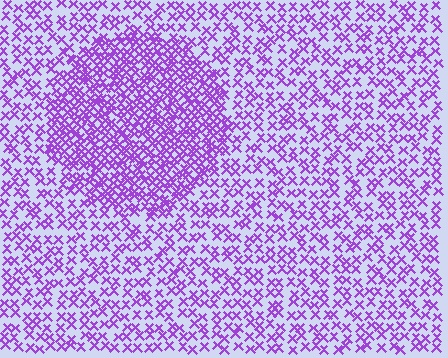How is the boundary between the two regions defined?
The boundary is defined by a change in element density (approximately 2.0x ratio). All elements are the same color, size, and shape.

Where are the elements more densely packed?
The elements are more densely packed inside the circle boundary.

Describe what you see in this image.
The image contains small purple elements arranged at two different densities. A circle-shaped region is visible where the elements are more densely packed than the surrounding area.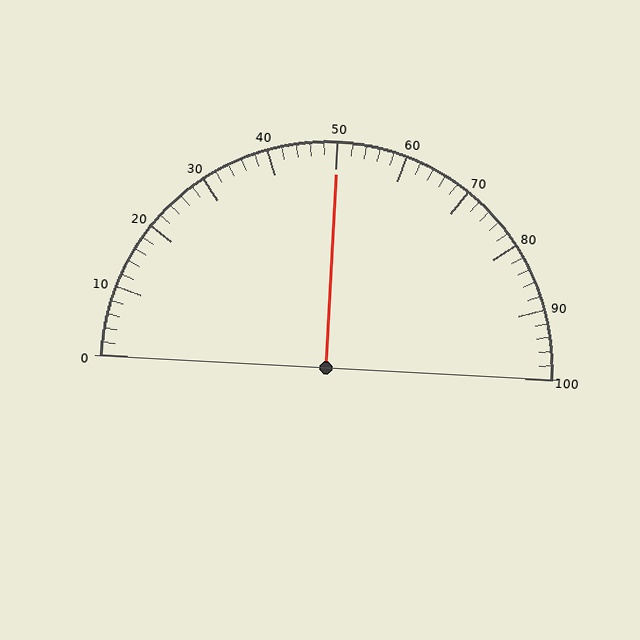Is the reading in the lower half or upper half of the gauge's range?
The reading is in the upper half of the range (0 to 100).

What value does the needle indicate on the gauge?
The needle indicates approximately 50.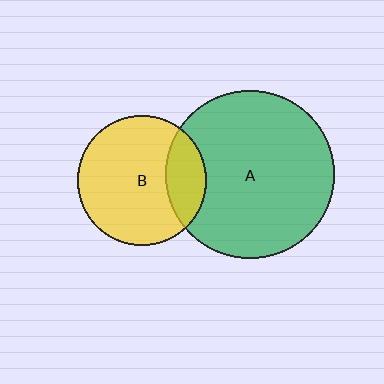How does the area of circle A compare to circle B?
Approximately 1.7 times.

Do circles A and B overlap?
Yes.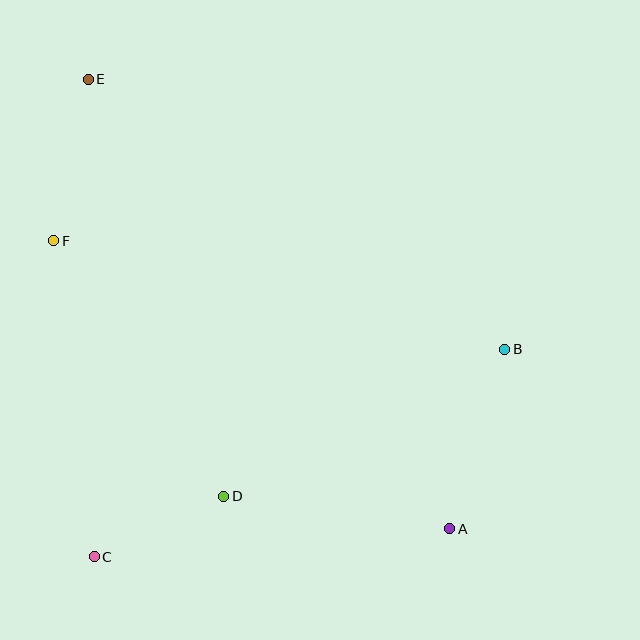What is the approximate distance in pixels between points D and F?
The distance between D and F is approximately 307 pixels.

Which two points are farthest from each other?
Points A and E are farthest from each other.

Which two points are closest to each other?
Points C and D are closest to each other.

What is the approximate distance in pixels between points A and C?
The distance between A and C is approximately 357 pixels.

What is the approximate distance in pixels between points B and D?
The distance between B and D is approximately 317 pixels.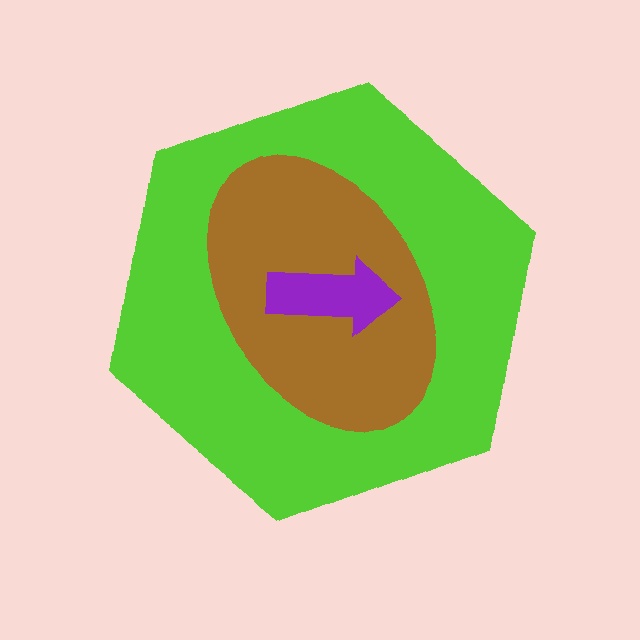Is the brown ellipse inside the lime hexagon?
Yes.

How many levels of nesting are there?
3.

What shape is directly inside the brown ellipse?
The purple arrow.